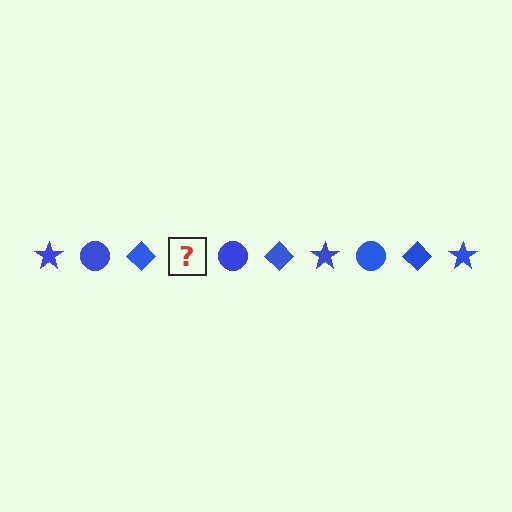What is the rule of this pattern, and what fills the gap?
The rule is that the pattern cycles through star, circle, diamond shapes in blue. The gap should be filled with a blue star.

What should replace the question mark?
The question mark should be replaced with a blue star.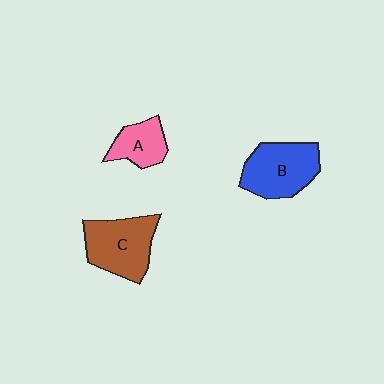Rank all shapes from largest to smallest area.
From largest to smallest: C (brown), B (blue), A (pink).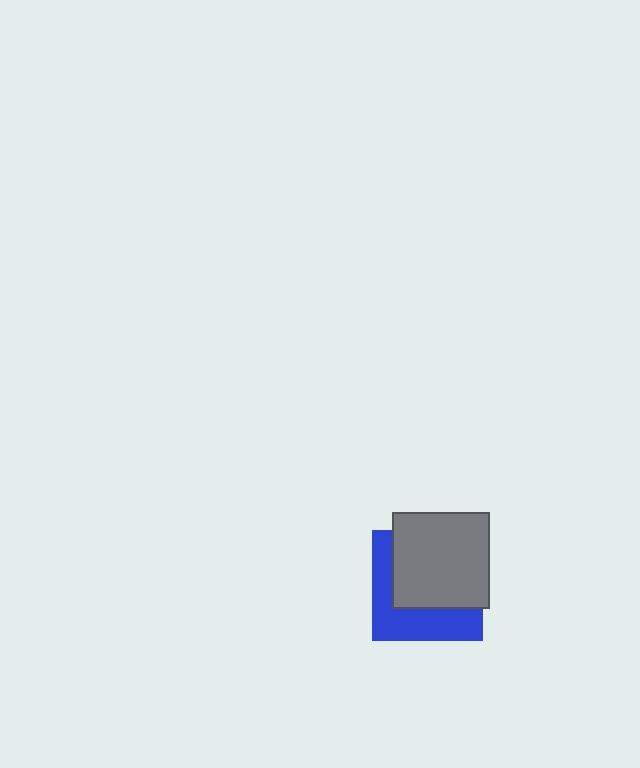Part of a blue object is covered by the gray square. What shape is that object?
It is a square.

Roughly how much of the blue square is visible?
A small part of it is visible (roughly 41%).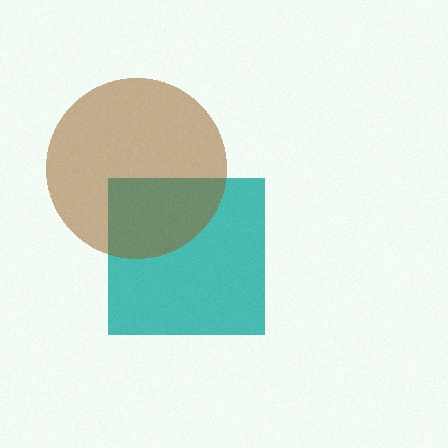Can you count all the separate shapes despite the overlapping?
Yes, there are 2 separate shapes.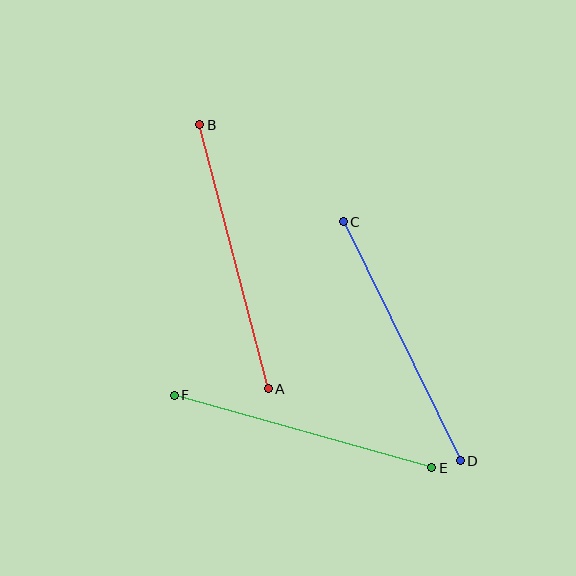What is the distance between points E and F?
The distance is approximately 268 pixels.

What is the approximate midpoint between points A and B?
The midpoint is at approximately (234, 257) pixels.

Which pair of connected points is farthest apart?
Points A and B are farthest apart.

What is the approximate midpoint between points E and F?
The midpoint is at approximately (303, 431) pixels.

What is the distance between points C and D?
The distance is approximately 266 pixels.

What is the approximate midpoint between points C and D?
The midpoint is at approximately (402, 341) pixels.